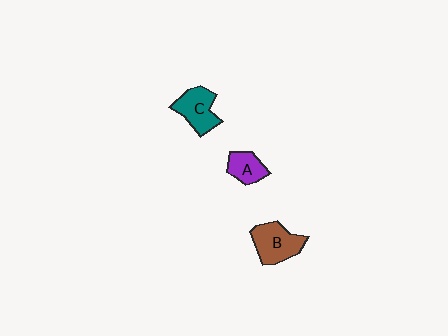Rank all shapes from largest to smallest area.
From largest to smallest: B (brown), C (teal), A (purple).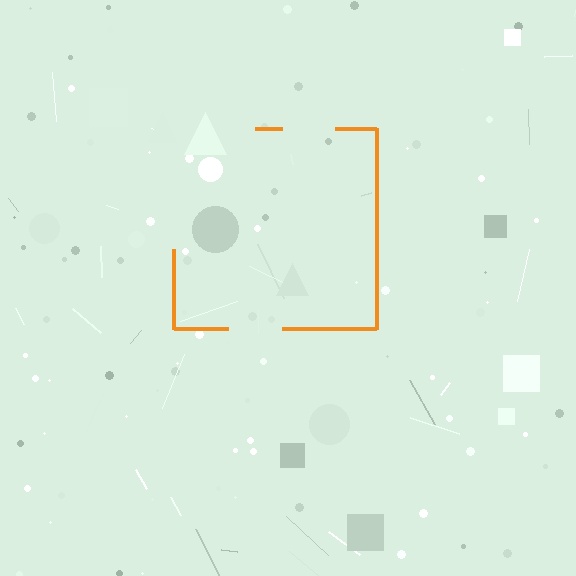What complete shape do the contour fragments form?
The contour fragments form a square.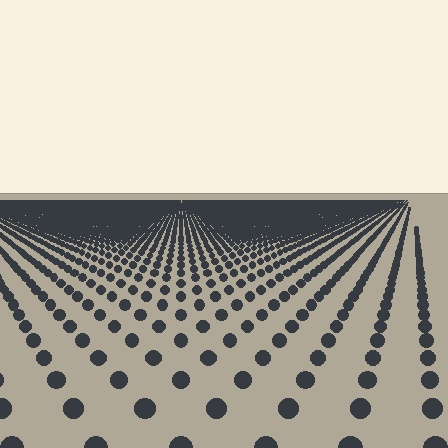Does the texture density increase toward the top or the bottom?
Density increases toward the top.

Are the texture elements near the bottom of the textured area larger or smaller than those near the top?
Larger. Near the bottom, elements are closer to the viewer and appear at a bigger on-screen size.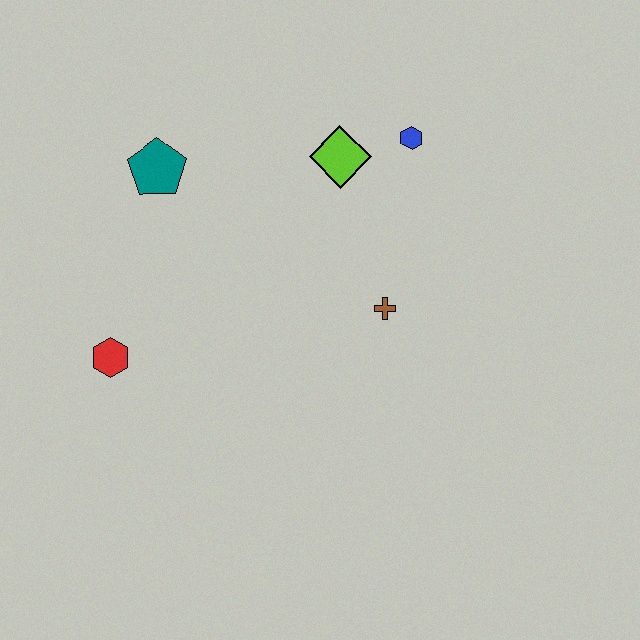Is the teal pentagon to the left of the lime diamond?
Yes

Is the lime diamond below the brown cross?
No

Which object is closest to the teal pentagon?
The lime diamond is closest to the teal pentagon.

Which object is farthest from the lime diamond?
The red hexagon is farthest from the lime diamond.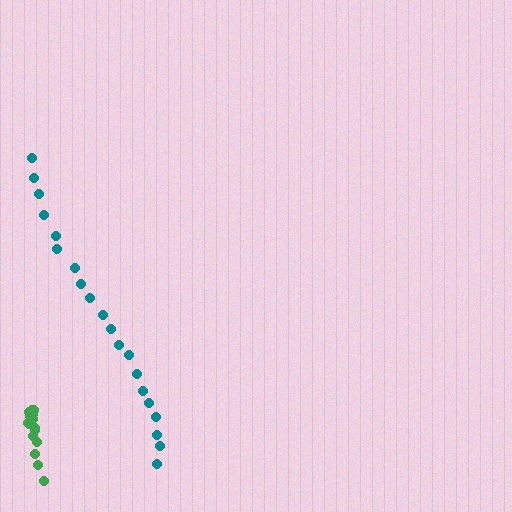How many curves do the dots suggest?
There are 2 distinct paths.